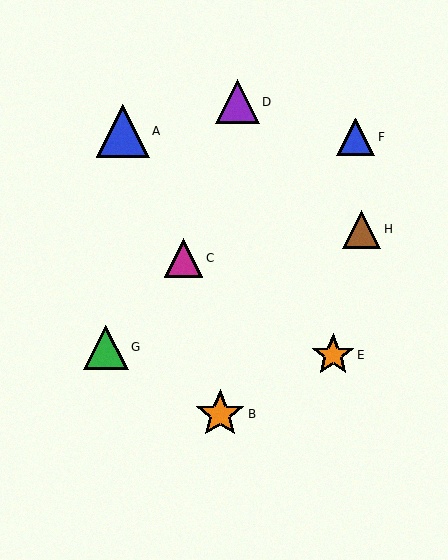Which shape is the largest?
The blue triangle (labeled A) is the largest.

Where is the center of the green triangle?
The center of the green triangle is at (106, 347).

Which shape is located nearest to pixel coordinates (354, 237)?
The brown triangle (labeled H) at (362, 229) is nearest to that location.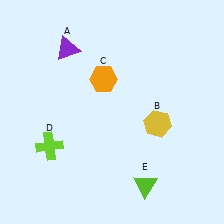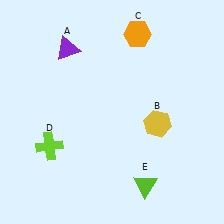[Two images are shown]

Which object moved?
The orange hexagon (C) moved up.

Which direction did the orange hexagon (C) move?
The orange hexagon (C) moved up.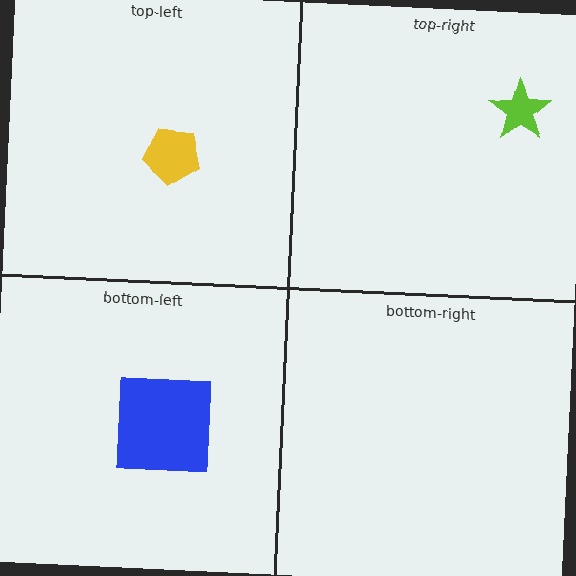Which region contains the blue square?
The bottom-left region.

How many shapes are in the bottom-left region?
1.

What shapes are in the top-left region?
The yellow pentagon.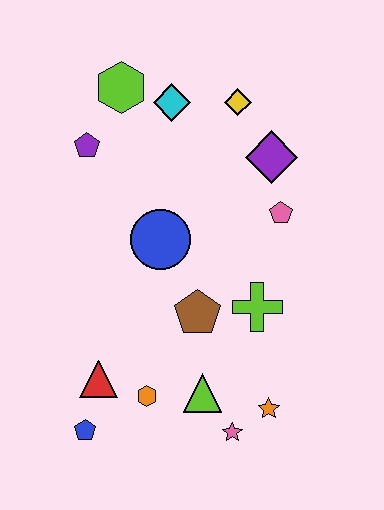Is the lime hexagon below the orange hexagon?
No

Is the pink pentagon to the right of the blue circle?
Yes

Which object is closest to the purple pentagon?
The lime hexagon is closest to the purple pentagon.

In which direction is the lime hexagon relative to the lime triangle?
The lime hexagon is above the lime triangle.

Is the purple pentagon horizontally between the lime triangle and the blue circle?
No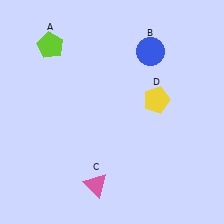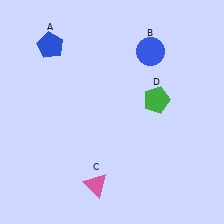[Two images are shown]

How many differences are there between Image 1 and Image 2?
There are 2 differences between the two images.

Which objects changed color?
A changed from lime to blue. D changed from yellow to green.